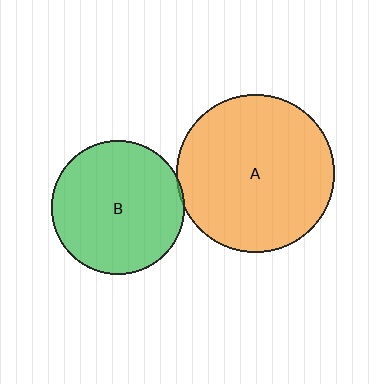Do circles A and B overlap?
Yes.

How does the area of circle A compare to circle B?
Approximately 1.4 times.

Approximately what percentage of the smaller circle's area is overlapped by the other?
Approximately 5%.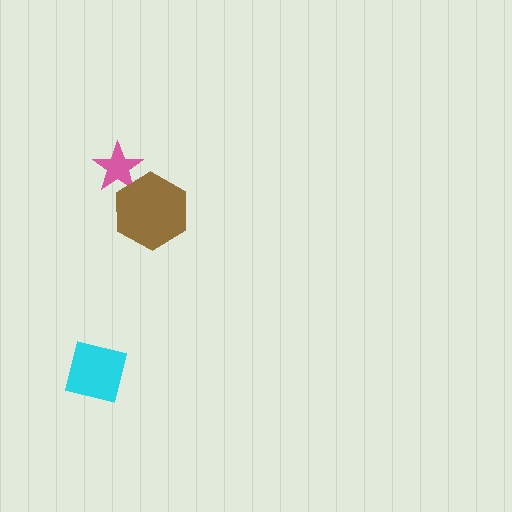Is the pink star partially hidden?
Yes, it is partially covered by another shape.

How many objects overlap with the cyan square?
0 objects overlap with the cyan square.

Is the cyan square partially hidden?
No, no other shape covers it.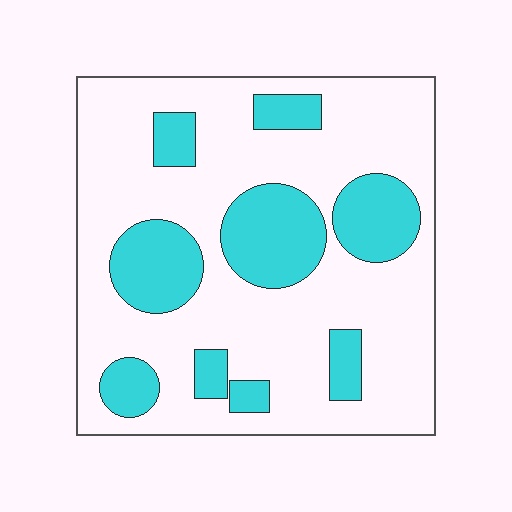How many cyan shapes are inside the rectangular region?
9.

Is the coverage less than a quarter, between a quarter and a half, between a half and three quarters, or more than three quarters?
Between a quarter and a half.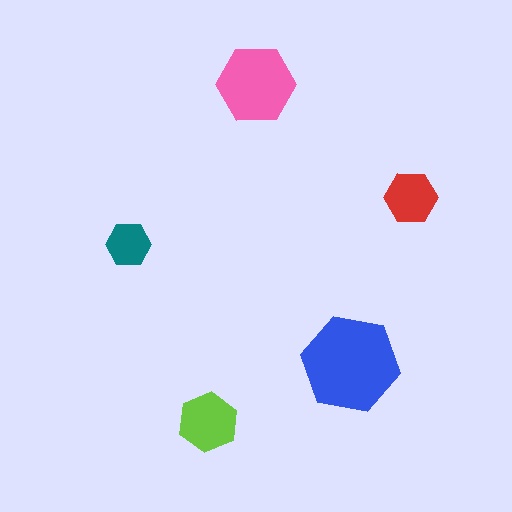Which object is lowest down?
The lime hexagon is bottommost.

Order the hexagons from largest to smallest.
the blue one, the pink one, the lime one, the red one, the teal one.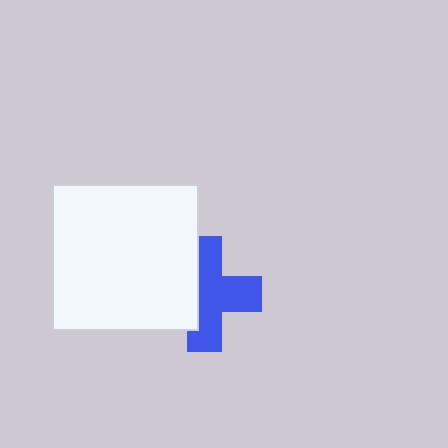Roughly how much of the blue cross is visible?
About half of it is visible (roughly 61%).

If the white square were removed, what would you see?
You would see the complete blue cross.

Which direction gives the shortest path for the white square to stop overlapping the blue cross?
Moving left gives the shortest separation.